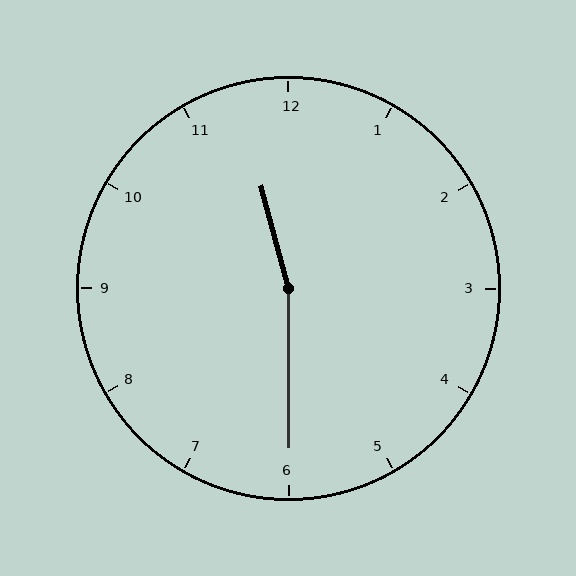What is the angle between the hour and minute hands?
Approximately 165 degrees.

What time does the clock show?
11:30.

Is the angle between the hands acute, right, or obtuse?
It is obtuse.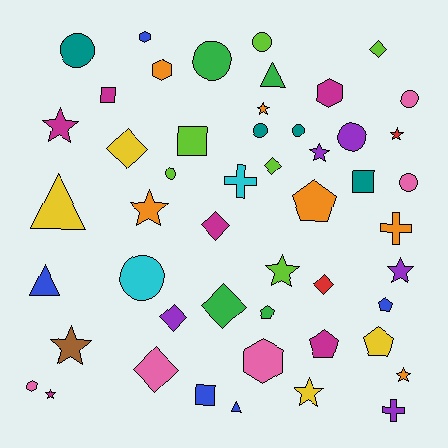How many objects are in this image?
There are 50 objects.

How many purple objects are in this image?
There are 5 purple objects.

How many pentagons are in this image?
There are 5 pentagons.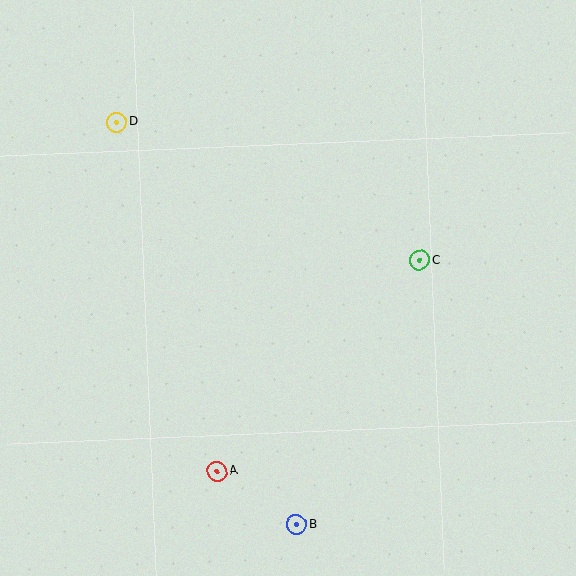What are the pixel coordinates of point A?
Point A is at (217, 471).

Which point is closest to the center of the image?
Point C at (420, 261) is closest to the center.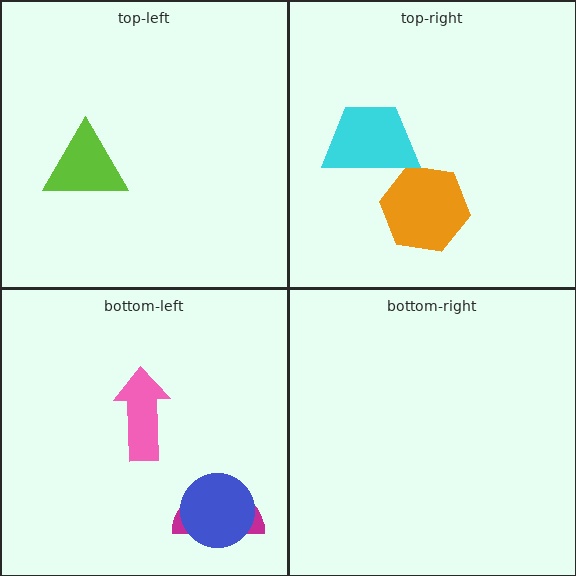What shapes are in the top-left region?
The lime triangle.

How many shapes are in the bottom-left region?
3.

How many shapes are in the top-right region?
2.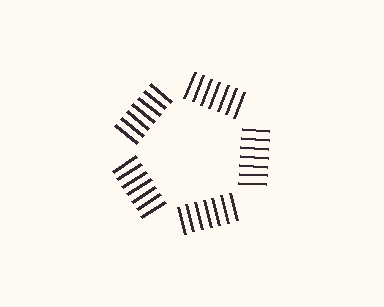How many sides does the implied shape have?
5 sides — the line-ends trace a pentagon.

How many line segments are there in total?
35 — 7 along each of the 5 edges.